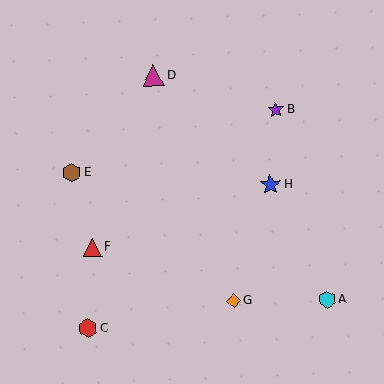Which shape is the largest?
The magenta triangle (labeled D) is the largest.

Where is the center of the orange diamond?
The center of the orange diamond is at (234, 301).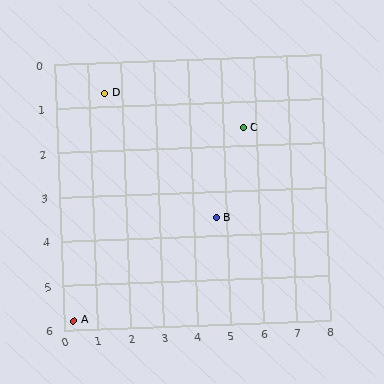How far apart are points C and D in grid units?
Points C and D are about 4.2 grid units apart.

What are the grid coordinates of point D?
Point D is at approximately (1.5, 0.7).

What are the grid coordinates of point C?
Point C is at approximately (5.6, 1.6).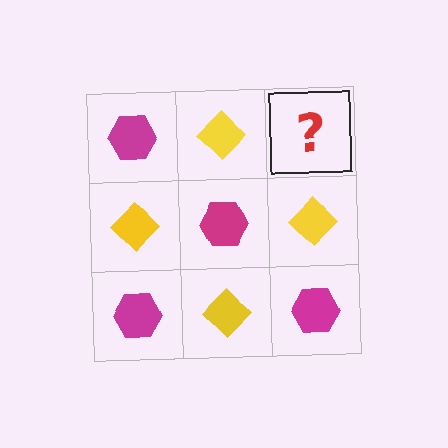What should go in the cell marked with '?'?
The missing cell should contain a magenta hexagon.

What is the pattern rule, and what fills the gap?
The rule is that it alternates magenta hexagon and yellow diamond in a checkerboard pattern. The gap should be filled with a magenta hexagon.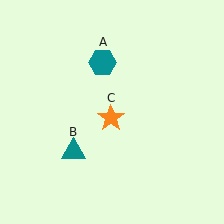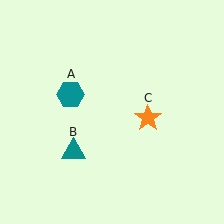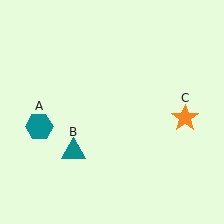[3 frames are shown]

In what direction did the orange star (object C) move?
The orange star (object C) moved right.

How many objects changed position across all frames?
2 objects changed position: teal hexagon (object A), orange star (object C).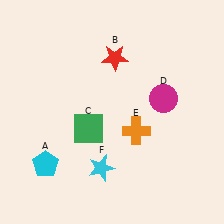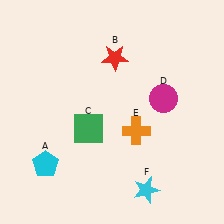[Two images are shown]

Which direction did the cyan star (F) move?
The cyan star (F) moved right.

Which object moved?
The cyan star (F) moved right.